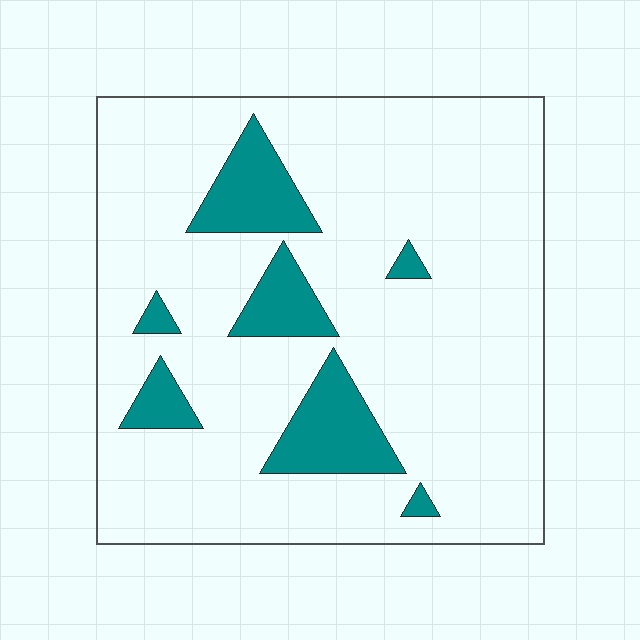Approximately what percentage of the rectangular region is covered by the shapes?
Approximately 15%.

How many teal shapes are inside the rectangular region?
7.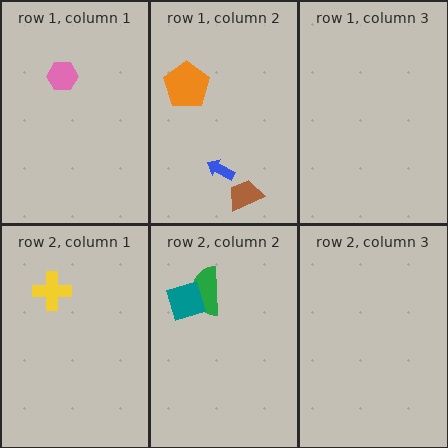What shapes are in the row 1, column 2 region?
The orange pentagon, the blue arrow, the brown trapezoid.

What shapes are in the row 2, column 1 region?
The yellow cross.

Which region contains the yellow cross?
The row 2, column 1 region.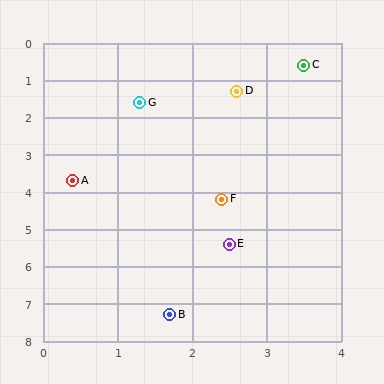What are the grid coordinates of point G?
Point G is at approximately (1.3, 1.6).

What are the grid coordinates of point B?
Point B is at approximately (1.7, 7.3).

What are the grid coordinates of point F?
Point F is at approximately (2.4, 4.2).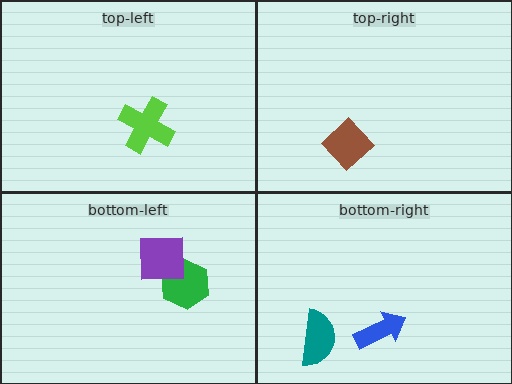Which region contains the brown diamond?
The top-right region.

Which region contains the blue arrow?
The bottom-right region.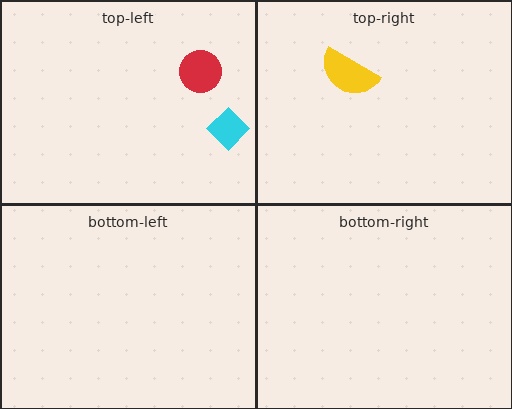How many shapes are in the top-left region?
2.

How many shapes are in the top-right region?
1.